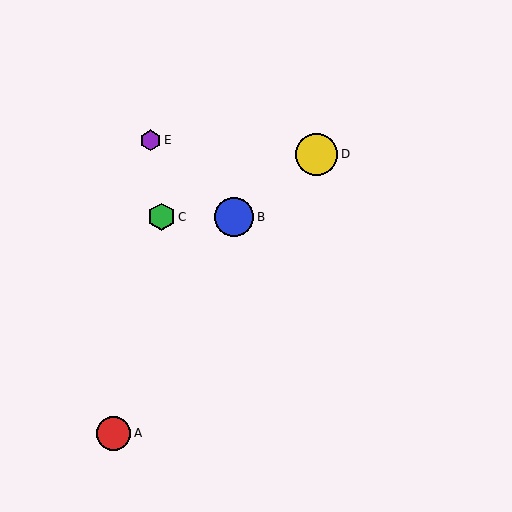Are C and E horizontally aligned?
No, C is at y≈217 and E is at y≈140.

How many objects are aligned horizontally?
2 objects (B, C) are aligned horizontally.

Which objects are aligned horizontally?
Objects B, C are aligned horizontally.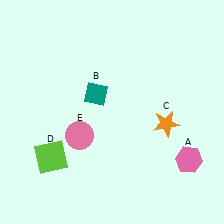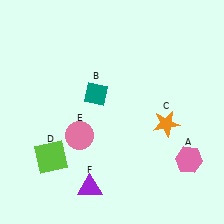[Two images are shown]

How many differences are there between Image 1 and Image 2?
There is 1 difference between the two images.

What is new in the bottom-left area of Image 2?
A purple triangle (F) was added in the bottom-left area of Image 2.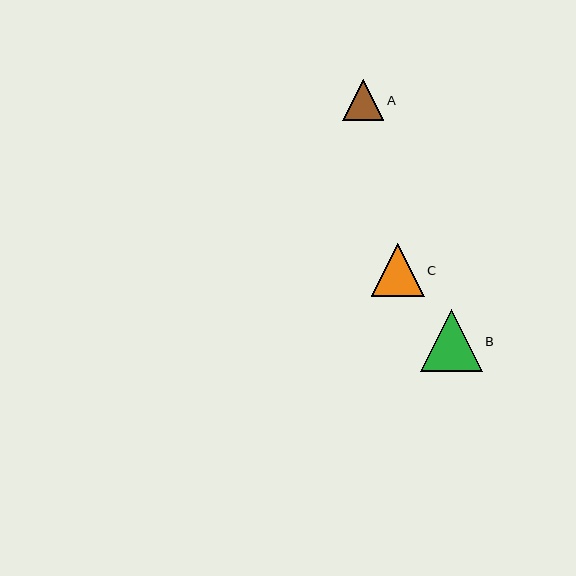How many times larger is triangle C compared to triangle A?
Triangle C is approximately 1.3 times the size of triangle A.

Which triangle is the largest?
Triangle B is the largest with a size of approximately 62 pixels.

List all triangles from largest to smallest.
From largest to smallest: B, C, A.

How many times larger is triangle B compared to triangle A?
Triangle B is approximately 1.5 times the size of triangle A.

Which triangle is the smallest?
Triangle A is the smallest with a size of approximately 41 pixels.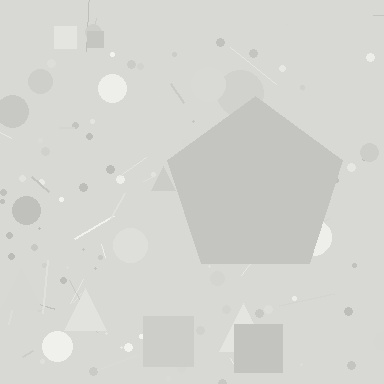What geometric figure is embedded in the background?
A pentagon is embedded in the background.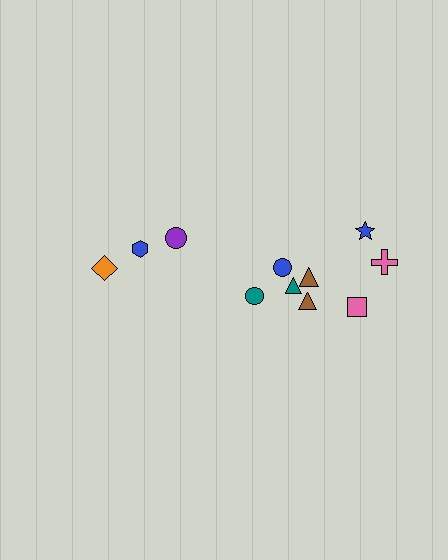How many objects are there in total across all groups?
There are 11 objects.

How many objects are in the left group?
There are 3 objects.